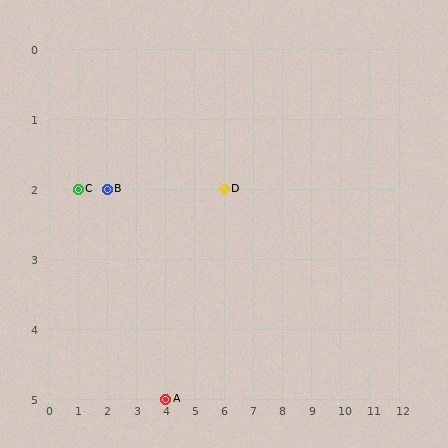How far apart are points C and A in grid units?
Points C and A are 3 columns and 3 rows apart (about 4.2 grid units diagonally).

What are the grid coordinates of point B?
Point B is at grid coordinates (2, 2).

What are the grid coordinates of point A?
Point A is at grid coordinates (4, 5).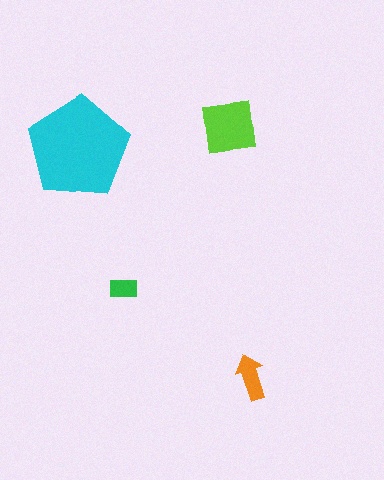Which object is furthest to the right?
The orange arrow is rightmost.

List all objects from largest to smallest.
The cyan pentagon, the lime square, the orange arrow, the green rectangle.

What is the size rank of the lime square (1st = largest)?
2nd.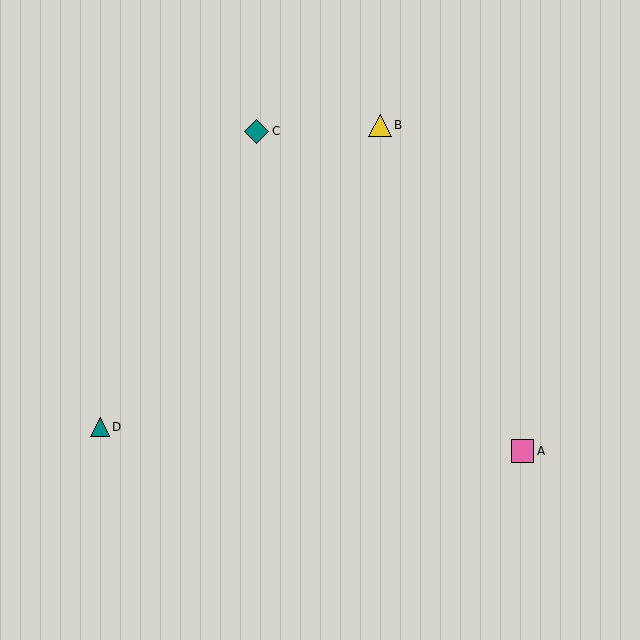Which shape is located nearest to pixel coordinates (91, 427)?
The teal triangle (labeled D) at (100, 427) is nearest to that location.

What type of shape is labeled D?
Shape D is a teal triangle.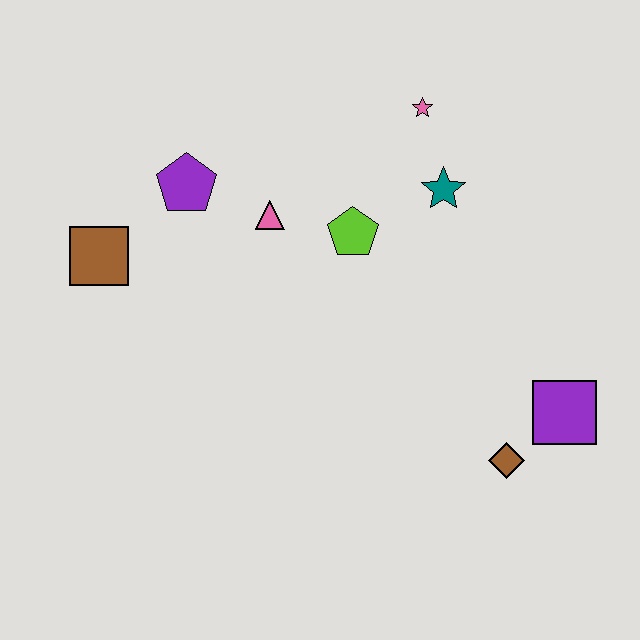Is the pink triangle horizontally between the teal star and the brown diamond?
No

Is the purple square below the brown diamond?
No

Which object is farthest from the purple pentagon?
The purple square is farthest from the purple pentagon.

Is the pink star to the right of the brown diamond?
No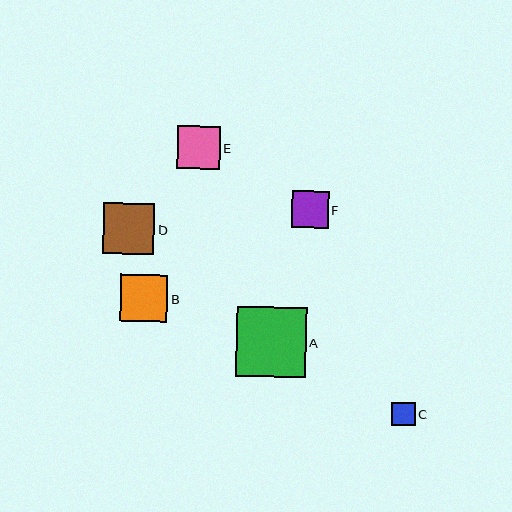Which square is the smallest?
Square C is the smallest with a size of approximately 24 pixels.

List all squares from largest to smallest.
From largest to smallest: A, D, B, E, F, C.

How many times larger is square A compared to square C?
Square A is approximately 3.0 times the size of square C.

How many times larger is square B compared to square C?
Square B is approximately 2.0 times the size of square C.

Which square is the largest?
Square A is the largest with a size of approximately 70 pixels.